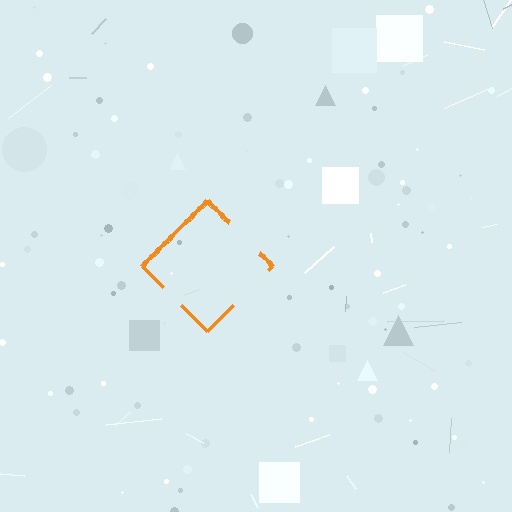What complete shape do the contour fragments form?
The contour fragments form a diamond.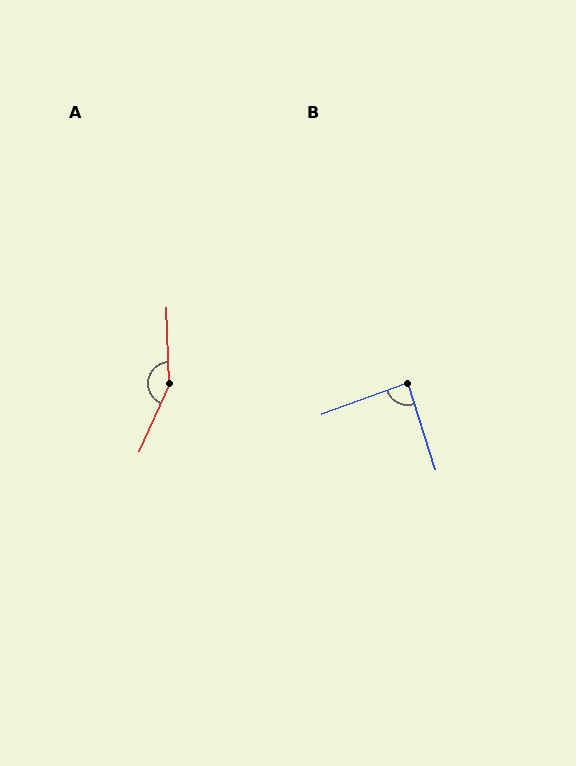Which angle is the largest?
A, at approximately 154 degrees.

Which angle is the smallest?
B, at approximately 87 degrees.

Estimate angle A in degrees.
Approximately 154 degrees.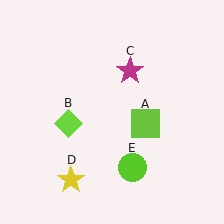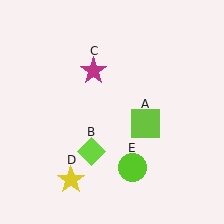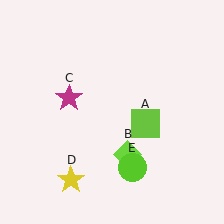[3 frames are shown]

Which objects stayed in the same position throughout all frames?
Lime square (object A) and yellow star (object D) and lime circle (object E) remained stationary.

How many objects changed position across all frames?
2 objects changed position: lime diamond (object B), magenta star (object C).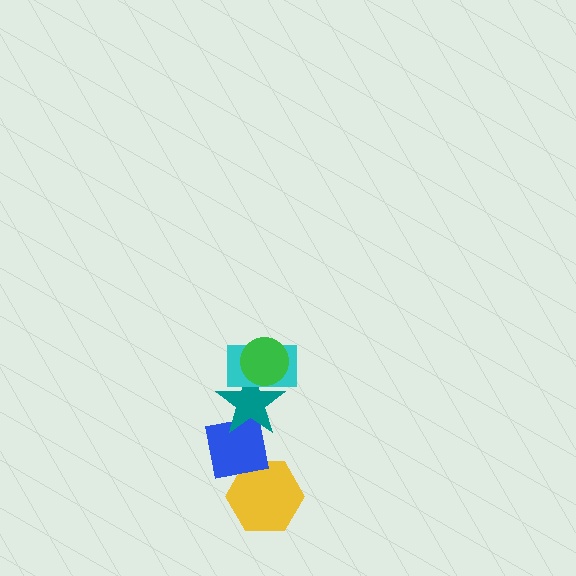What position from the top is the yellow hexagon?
The yellow hexagon is 5th from the top.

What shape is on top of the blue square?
The teal star is on top of the blue square.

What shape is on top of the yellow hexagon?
The blue square is on top of the yellow hexagon.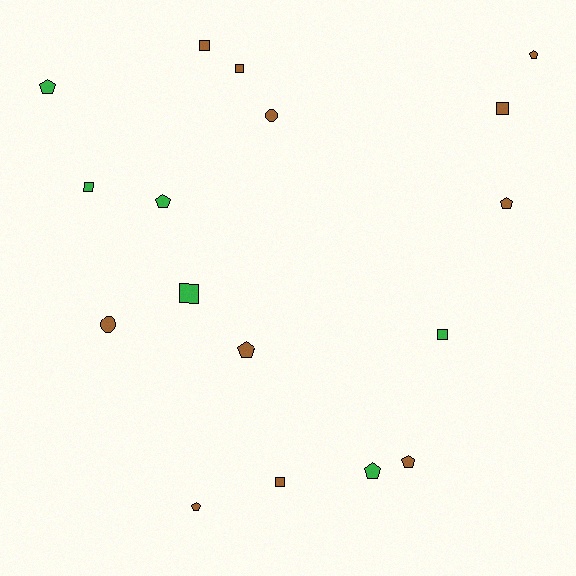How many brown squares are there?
There are 4 brown squares.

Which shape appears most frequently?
Pentagon, with 8 objects.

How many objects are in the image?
There are 17 objects.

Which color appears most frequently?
Brown, with 11 objects.